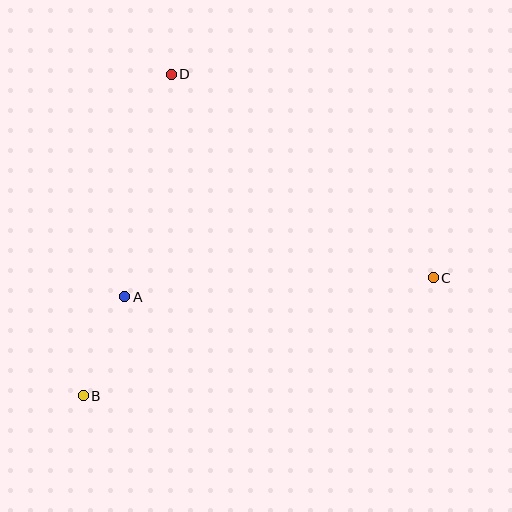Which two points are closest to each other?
Points A and B are closest to each other.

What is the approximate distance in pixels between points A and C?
The distance between A and C is approximately 309 pixels.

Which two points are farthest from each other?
Points B and C are farthest from each other.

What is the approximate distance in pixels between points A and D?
The distance between A and D is approximately 228 pixels.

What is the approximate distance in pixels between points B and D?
The distance between B and D is approximately 334 pixels.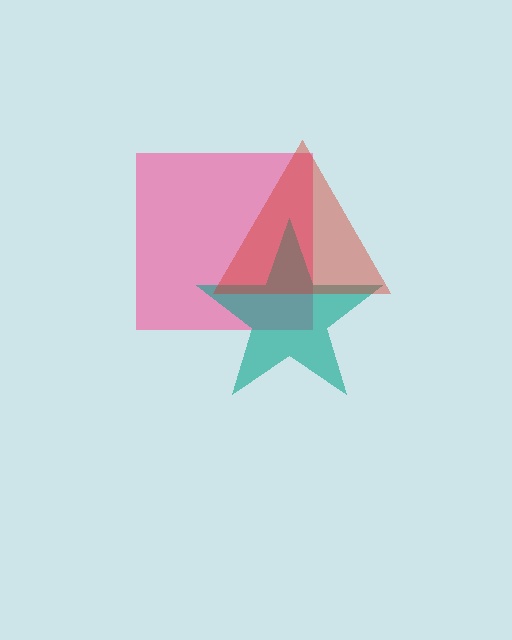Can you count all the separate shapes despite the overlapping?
Yes, there are 3 separate shapes.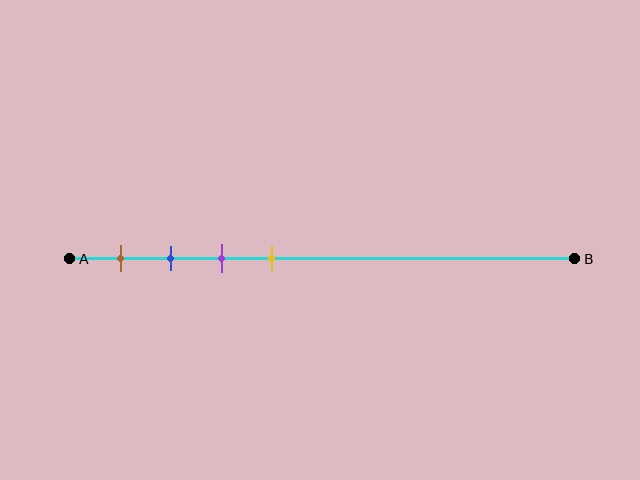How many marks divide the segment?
There are 4 marks dividing the segment.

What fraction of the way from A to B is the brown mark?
The brown mark is approximately 10% (0.1) of the way from A to B.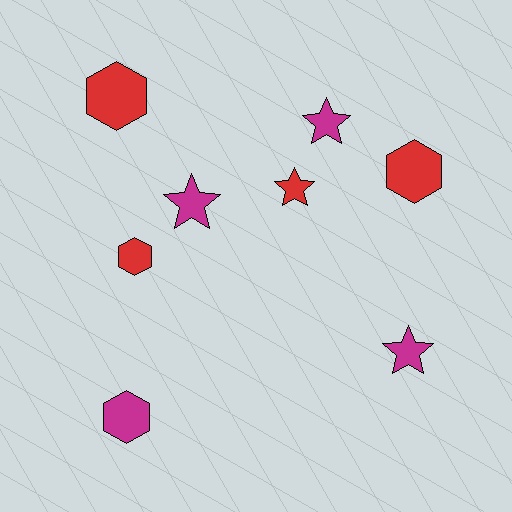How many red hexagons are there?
There are 3 red hexagons.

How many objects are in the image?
There are 8 objects.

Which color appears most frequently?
Magenta, with 4 objects.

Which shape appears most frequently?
Hexagon, with 4 objects.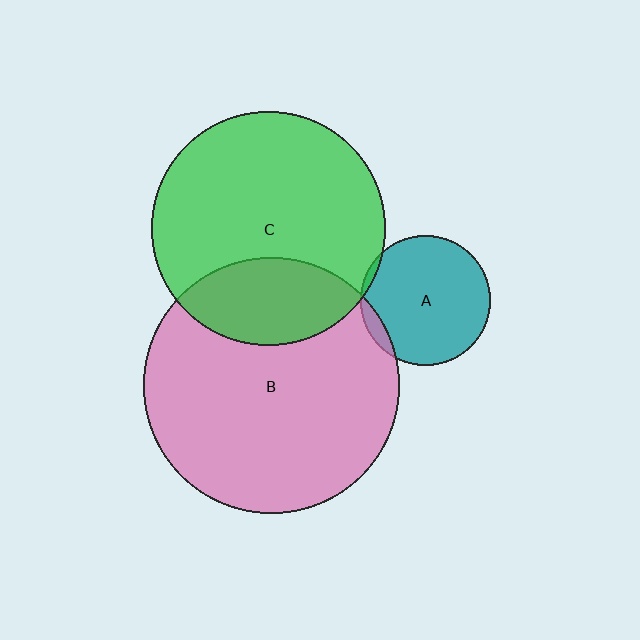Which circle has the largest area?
Circle B (pink).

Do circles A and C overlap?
Yes.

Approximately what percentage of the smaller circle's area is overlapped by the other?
Approximately 5%.